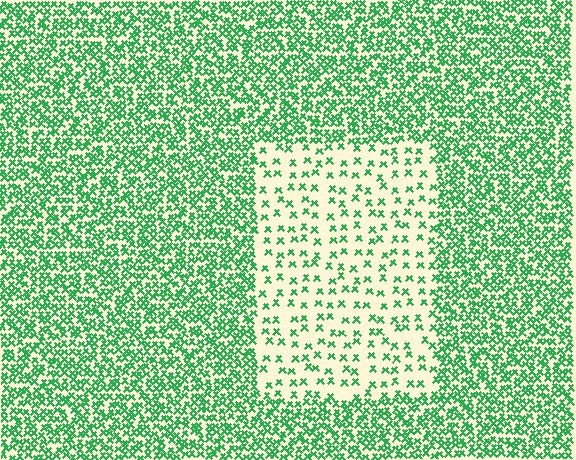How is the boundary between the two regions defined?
The boundary is defined by a change in element density (approximately 3.0x ratio). All elements are the same color, size, and shape.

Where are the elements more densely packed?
The elements are more densely packed outside the rectangle boundary.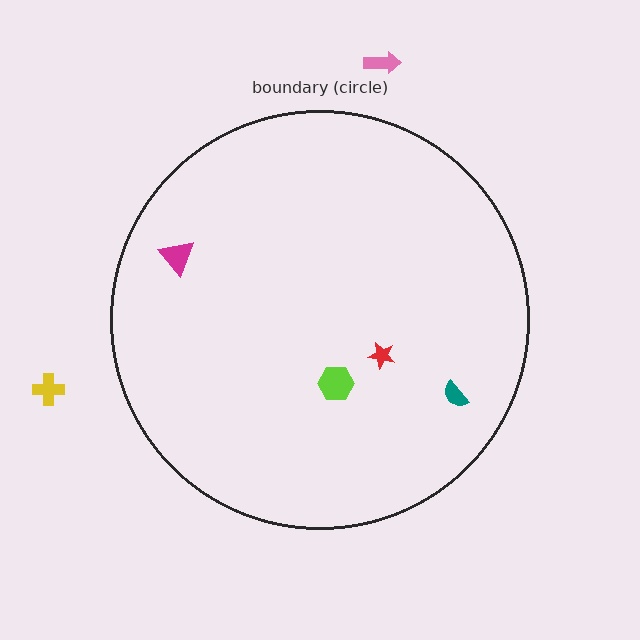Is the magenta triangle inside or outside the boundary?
Inside.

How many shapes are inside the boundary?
4 inside, 2 outside.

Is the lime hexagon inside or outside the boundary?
Inside.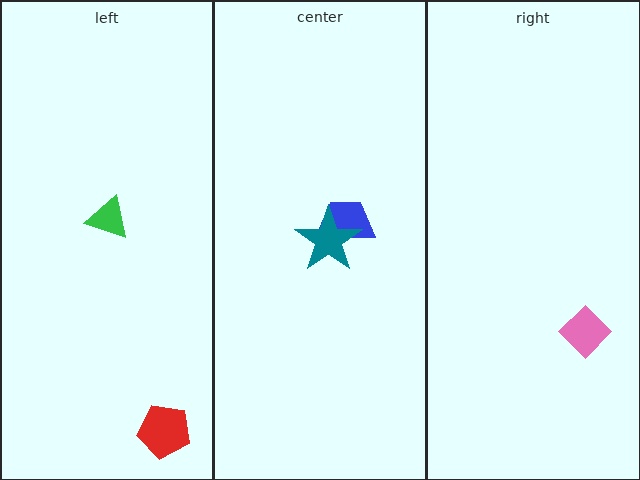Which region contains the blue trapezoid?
The center region.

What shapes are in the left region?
The green triangle, the red pentagon.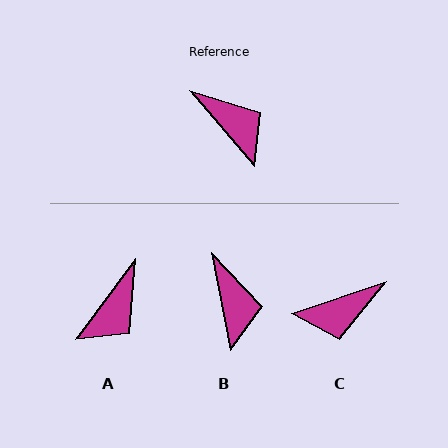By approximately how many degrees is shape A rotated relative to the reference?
Approximately 77 degrees clockwise.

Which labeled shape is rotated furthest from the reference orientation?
C, about 112 degrees away.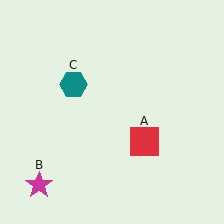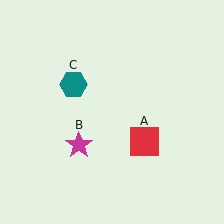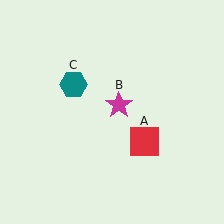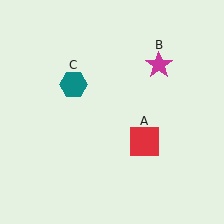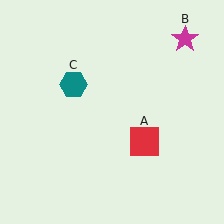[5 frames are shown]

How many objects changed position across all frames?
1 object changed position: magenta star (object B).